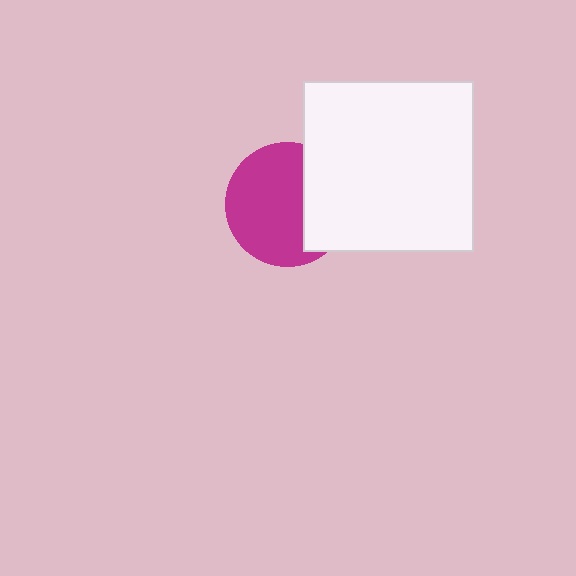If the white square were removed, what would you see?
You would see the complete magenta circle.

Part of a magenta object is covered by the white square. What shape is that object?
It is a circle.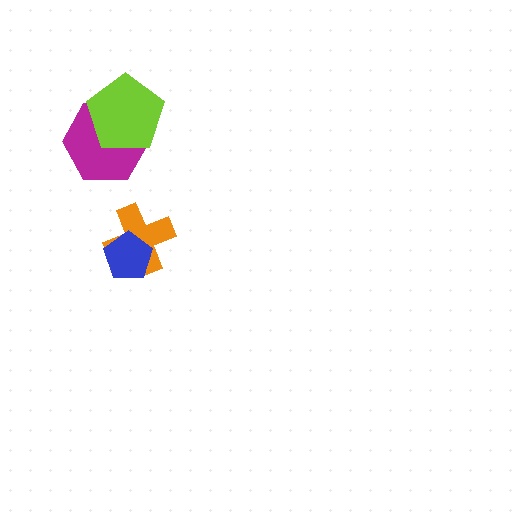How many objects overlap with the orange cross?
1 object overlaps with the orange cross.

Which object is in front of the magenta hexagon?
The lime pentagon is in front of the magenta hexagon.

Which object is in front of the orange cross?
The blue pentagon is in front of the orange cross.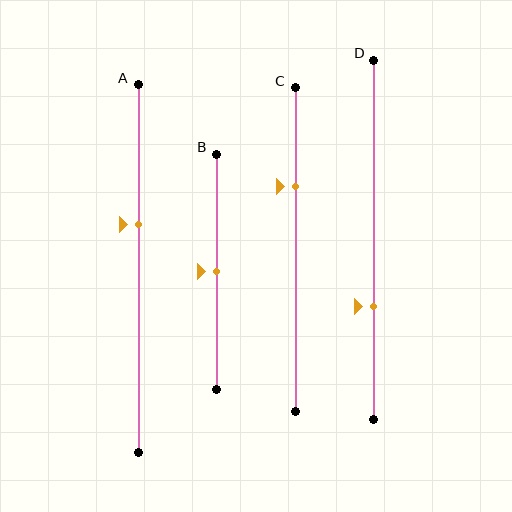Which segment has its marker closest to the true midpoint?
Segment B has its marker closest to the true midpoint.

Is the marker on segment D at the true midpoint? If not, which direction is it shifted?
No, the marker on segment D is shifted downward by about 19% of the segment length.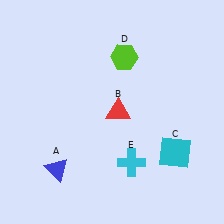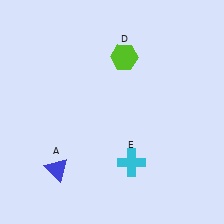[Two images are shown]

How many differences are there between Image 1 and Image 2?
There are 2 differences between the two images.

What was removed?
The cyan square (C), the red triangle (B) were removed in Image 2.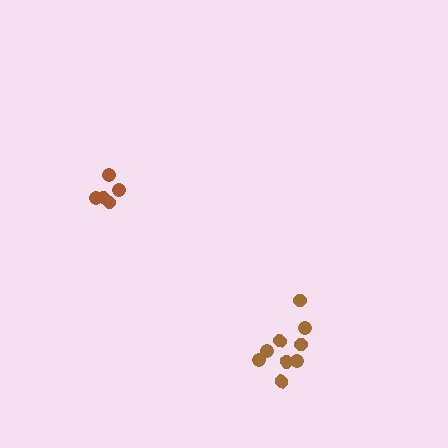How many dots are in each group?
Group 1: 9 dots, Group 2: 5 dots (14 total).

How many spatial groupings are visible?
There are 2 spatial groupings.